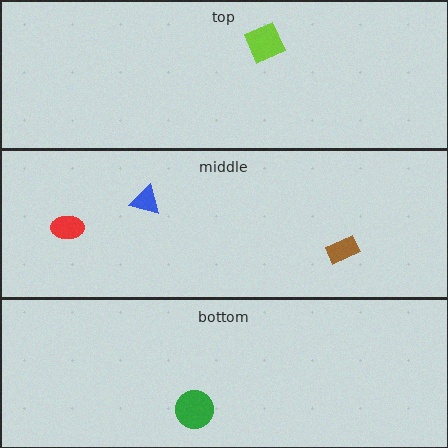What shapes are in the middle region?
The blue triangle, the red ellipse, the brown rectangle.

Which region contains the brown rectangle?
The middle region.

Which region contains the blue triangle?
The middle region.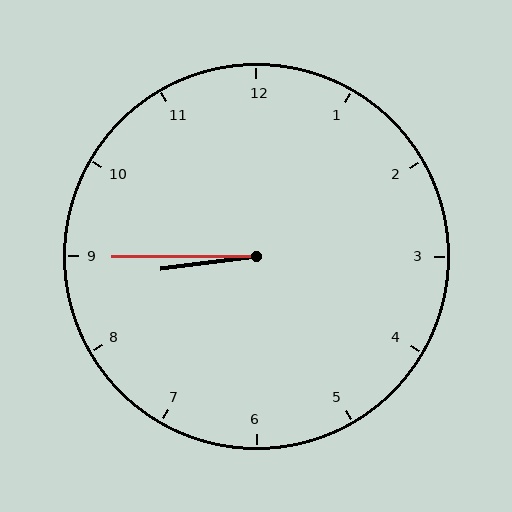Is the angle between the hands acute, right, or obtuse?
It is acute.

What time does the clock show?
8:45.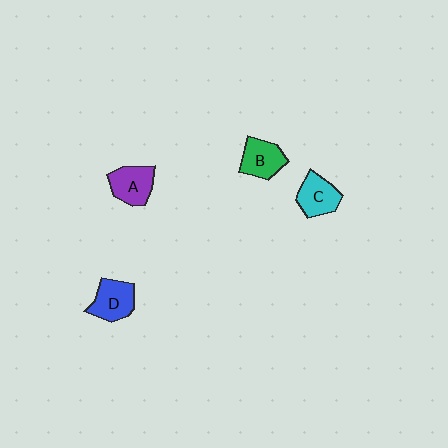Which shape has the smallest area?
Shape B (green).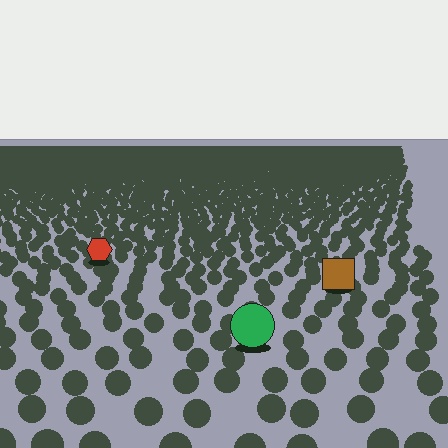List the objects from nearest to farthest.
From nearest to farthest: the green circle, the brown square, the red hexagon.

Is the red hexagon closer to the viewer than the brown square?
No. The brown square is closer — you can tell from the texture gradient: the ground texture is coarser near it.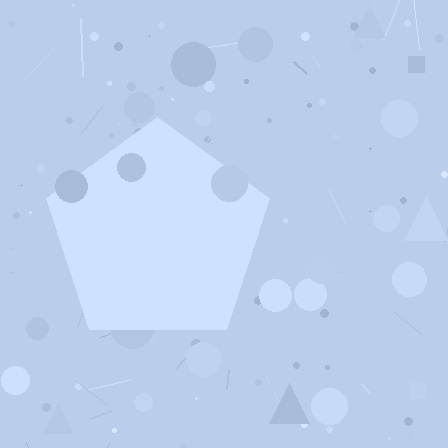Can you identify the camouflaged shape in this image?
The camouflaged shape is a pentagon.